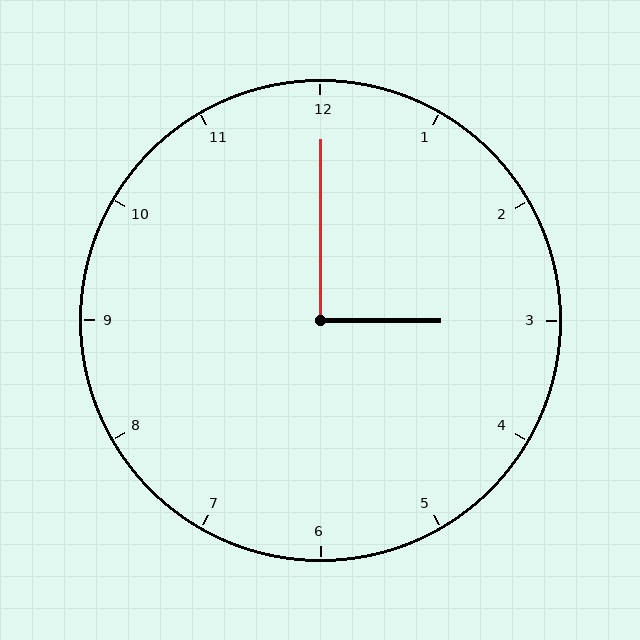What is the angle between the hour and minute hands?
Approximately 90 degrees.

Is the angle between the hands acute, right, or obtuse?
It is right.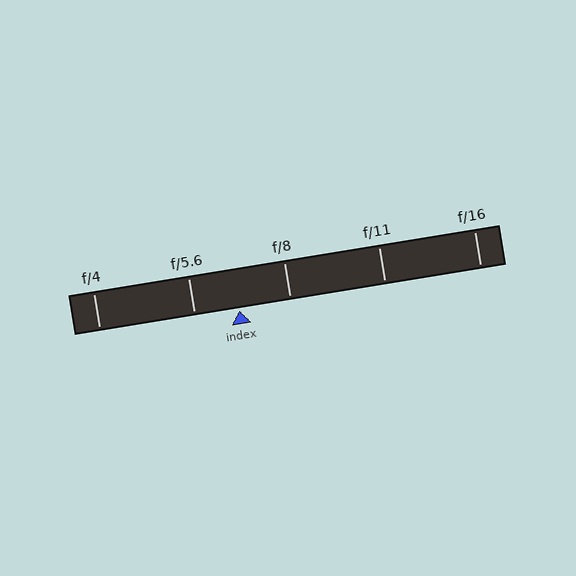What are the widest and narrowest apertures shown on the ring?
The widest aperture shown is f/4 and the narrowest is f/16.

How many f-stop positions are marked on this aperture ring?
There are 5 f-stop positions marked.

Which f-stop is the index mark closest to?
The index mark is closest to f/5.6.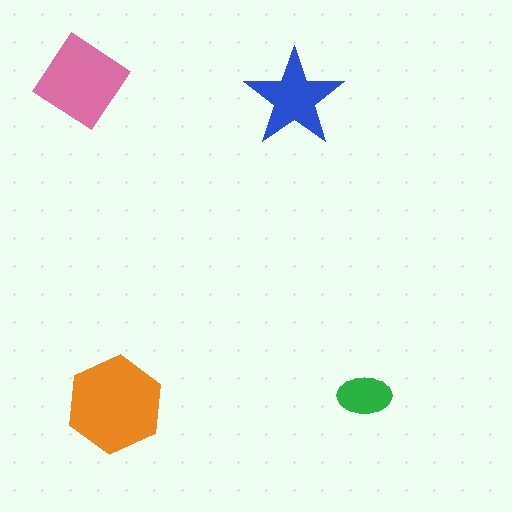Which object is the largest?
The orange hexagon.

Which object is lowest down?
The orange hexagon is bottommost.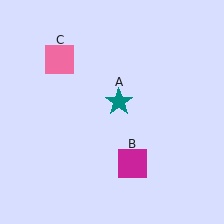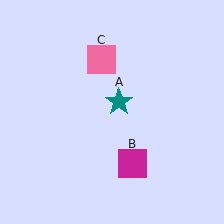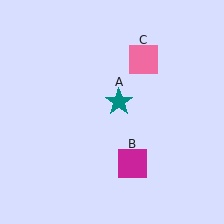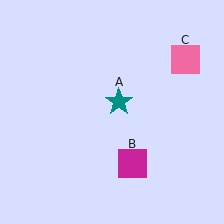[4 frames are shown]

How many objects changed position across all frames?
1 object changed position: pink square (object C).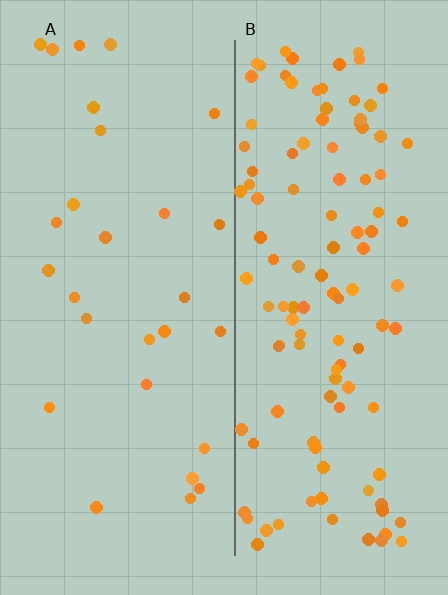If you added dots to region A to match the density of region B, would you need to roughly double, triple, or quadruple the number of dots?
Approximately quadruple.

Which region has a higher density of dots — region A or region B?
B (the right).